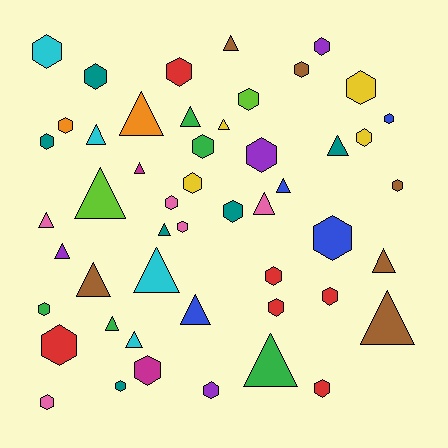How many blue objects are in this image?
There are 4 blue objects.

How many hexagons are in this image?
There are 29 hexagons.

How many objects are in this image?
There are 50 objects.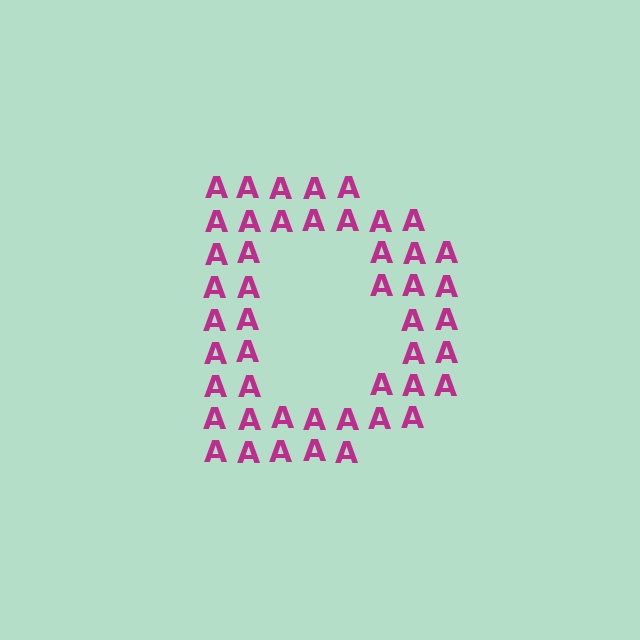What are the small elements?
The small elements are letter A's.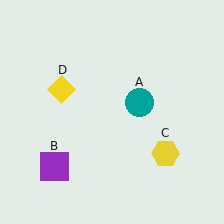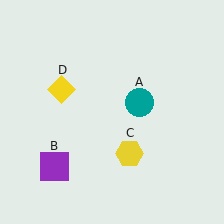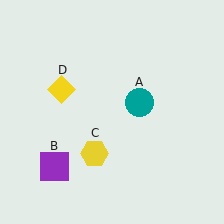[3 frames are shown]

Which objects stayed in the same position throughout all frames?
Teal circle (object A) and purple square (object B) and yellow diamond (object D) remained stationary.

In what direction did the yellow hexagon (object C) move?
The yellow hexagon (object C) moved left.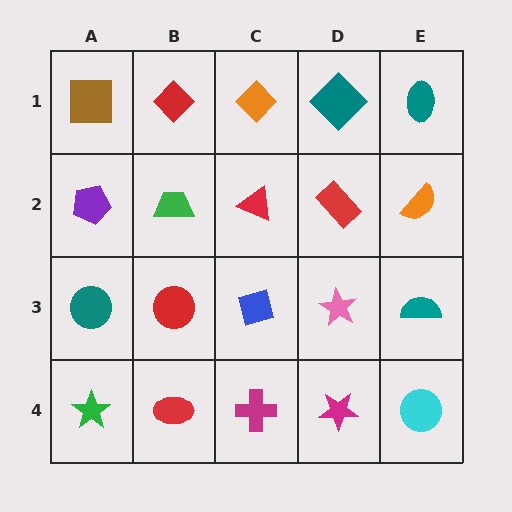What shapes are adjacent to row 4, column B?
A red circle (row 3, column B), a green star (row 4, column A), a magenta cross (row 4, column C).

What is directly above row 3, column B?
A green trapezoid.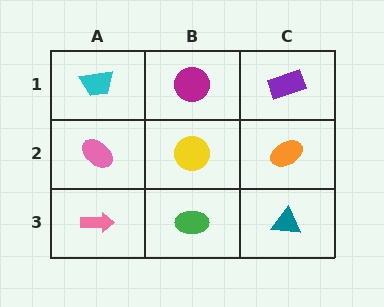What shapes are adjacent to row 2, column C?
A purple rectangle (row 1, column C), a teal triangle (row 3, column C), a yellow circle (row 2, column B).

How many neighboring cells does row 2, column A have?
3.